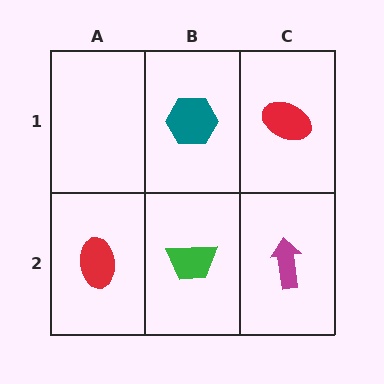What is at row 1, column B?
A teal hexagon.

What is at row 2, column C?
A magenta arrow.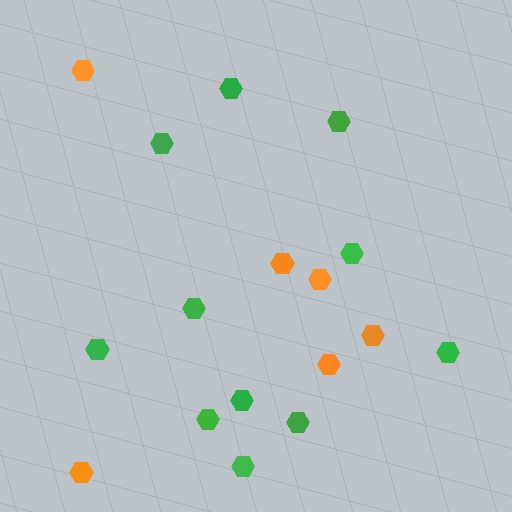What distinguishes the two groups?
There are 2 groups: one group of green hexagons (11) and one group of orange hexagons (6).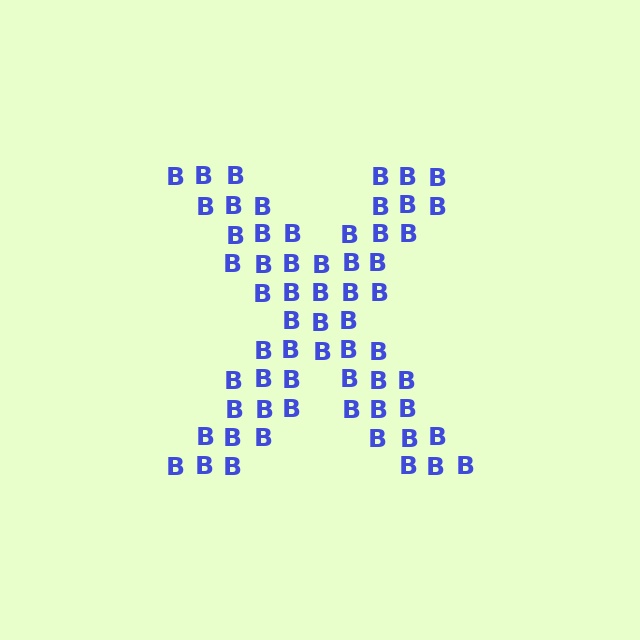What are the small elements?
The small elements are letter B's.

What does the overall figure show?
The overall figure shows the letter X.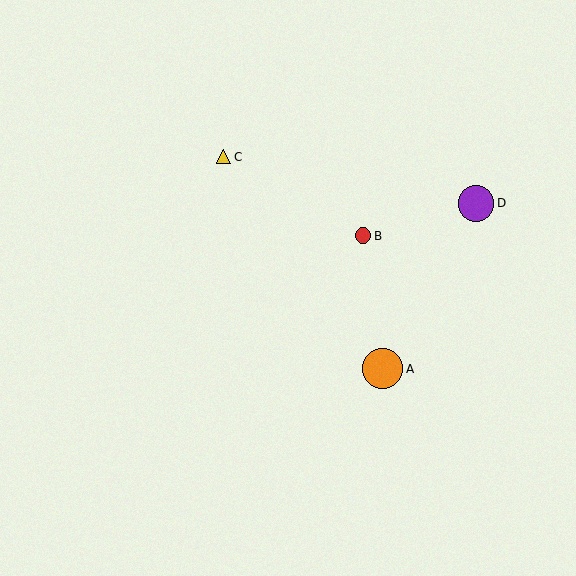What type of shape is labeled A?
Shape A is an orange circle.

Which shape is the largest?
The orange circle (labeled A) is the largest.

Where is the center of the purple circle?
The center of the purple circle is at (476, 203).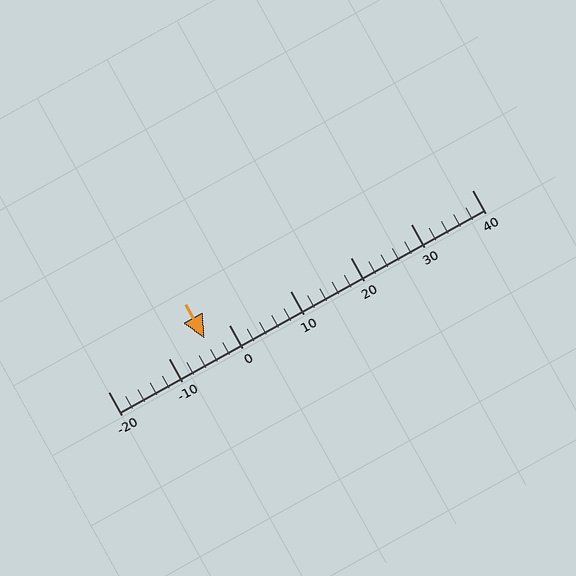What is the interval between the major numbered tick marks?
The major tick marks are spaced 10 units apart.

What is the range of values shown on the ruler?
The ruler shows values from -20 to 40.